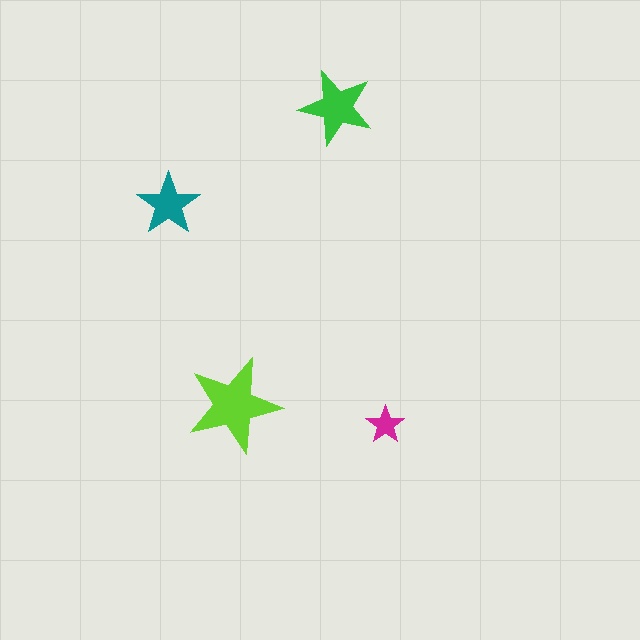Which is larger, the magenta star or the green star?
The green one.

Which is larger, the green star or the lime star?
The lime one.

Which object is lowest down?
The magenta star is bottommost.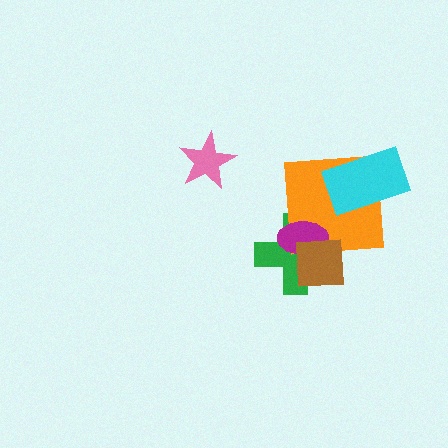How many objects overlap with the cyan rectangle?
1 object overlaps with the cyan rectangle.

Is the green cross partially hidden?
Yes, it is partially covered by another shape.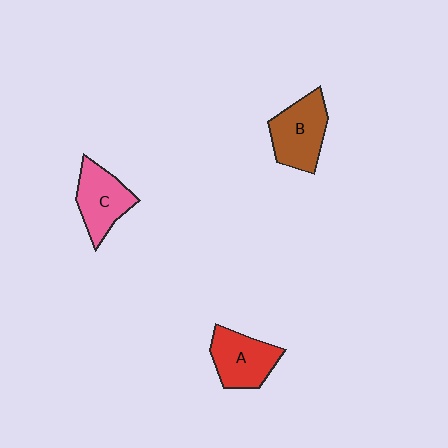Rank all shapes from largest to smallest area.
From largest to smallest: B (brown), A (red), C (pink).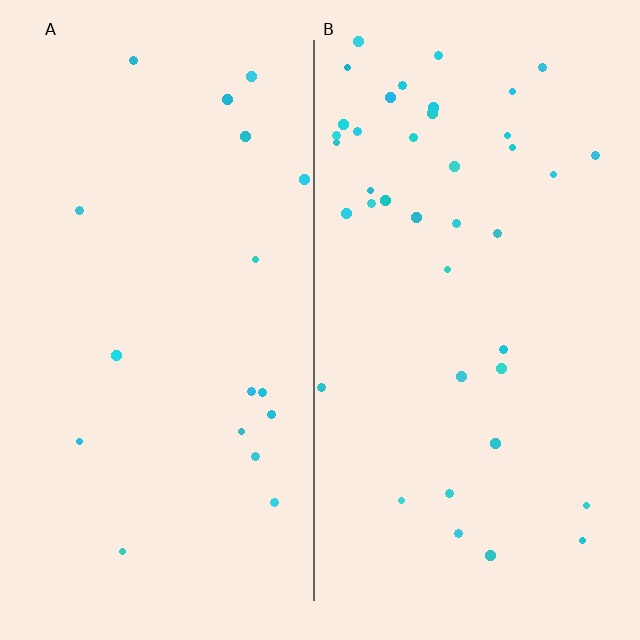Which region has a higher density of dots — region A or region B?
B (the right).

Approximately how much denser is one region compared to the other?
Approximately 2.3× — region B over region A.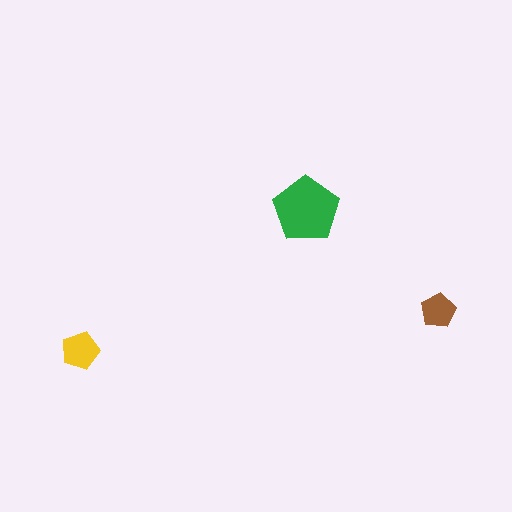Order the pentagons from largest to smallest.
the green one, the yellow one, the brown one.